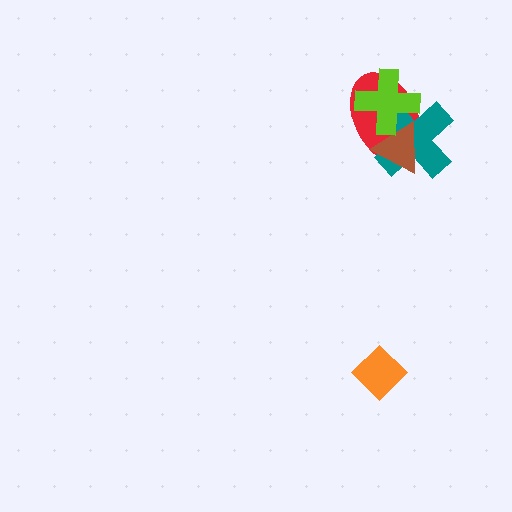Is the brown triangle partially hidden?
Yes, it is partially covered by another shape.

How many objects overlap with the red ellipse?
3 objects overlap with the red ellipse.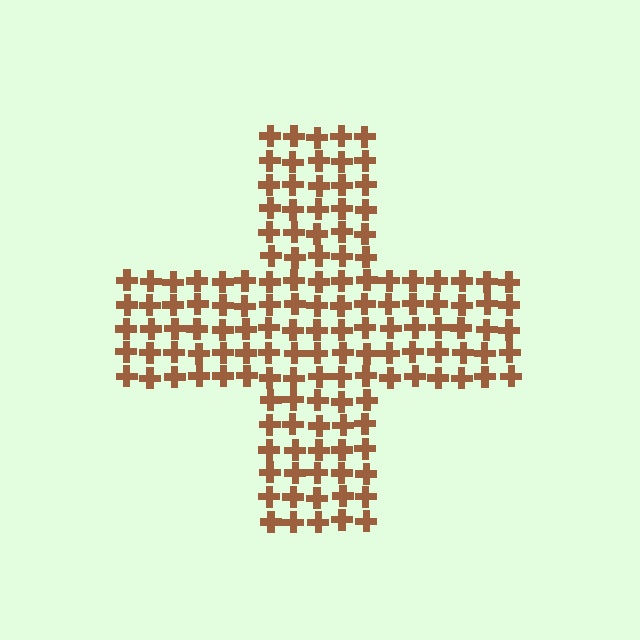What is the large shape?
The large shape is a cross.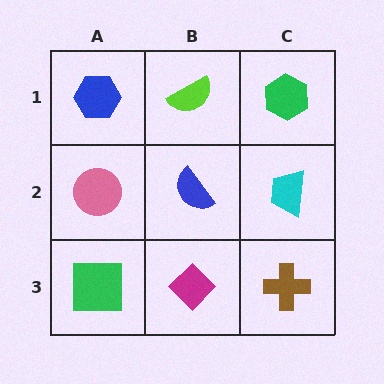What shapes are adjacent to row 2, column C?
A green hexagon (row 1, column C), a brown cross (row 3, column C), a blue semicircle (row 2, column B).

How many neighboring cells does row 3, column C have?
2.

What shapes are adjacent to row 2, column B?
A lime semicircle (row 1, column B), a magenta diamond (row 3, column B), a pink circle (row 2, column A), a cyan trapezoid (row 2, column C).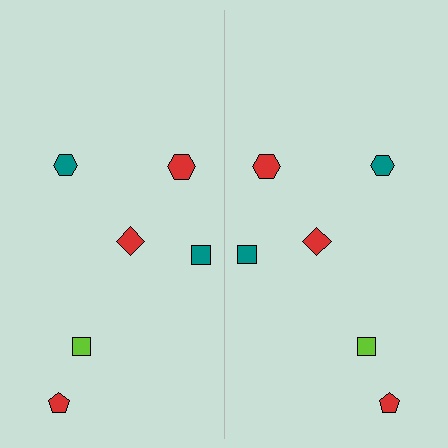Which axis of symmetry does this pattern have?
The pattern has a vertical axis of symmetry running through the center of the image.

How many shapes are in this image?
There are 12 shapes in this image.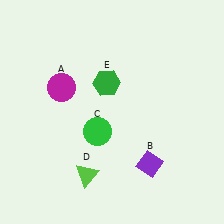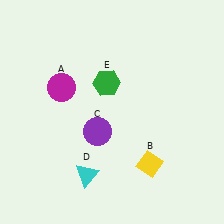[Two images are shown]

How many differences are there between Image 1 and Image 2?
There are 3 differences between the two images.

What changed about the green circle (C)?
In Image 1, C is green. In Image 2, it changed to purple.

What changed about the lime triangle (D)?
In Image 1, D is lime. In Image 2, it changed to cyan.